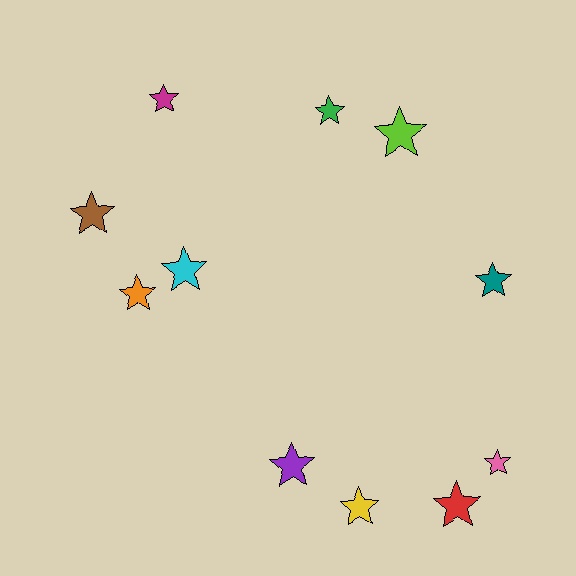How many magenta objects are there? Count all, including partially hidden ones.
There is 1 magenta object.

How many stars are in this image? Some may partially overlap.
There are 11 stars.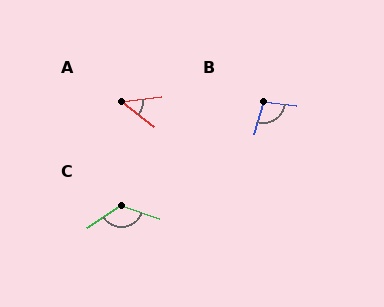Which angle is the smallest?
A, at approximately 44 degrees.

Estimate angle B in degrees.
Approximately 101 degrees.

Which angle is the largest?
C, at approximately 127 degrees.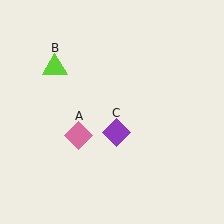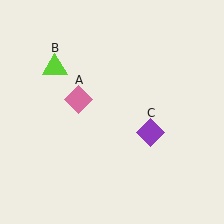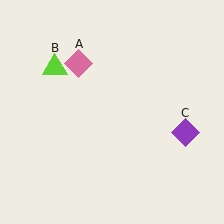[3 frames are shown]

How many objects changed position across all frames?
2 objects changed position: pink diamond (object A), purple diamond (object C).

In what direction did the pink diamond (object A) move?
The pink diamond (object A) moved up.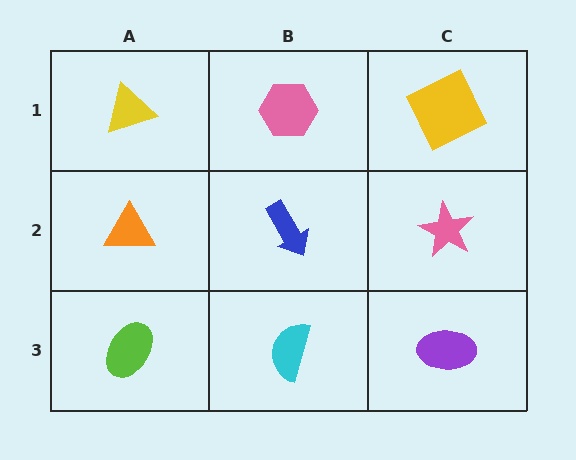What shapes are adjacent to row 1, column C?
A pink star (row 2, column C), a pink hexagon (row 1, column B).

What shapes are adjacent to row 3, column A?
An orange triangle (row 2, column A), a cyan semicircle (row 3, column B).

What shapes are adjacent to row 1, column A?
An orange triangle (row 2, column A), a pink hexagon (row 1, column B).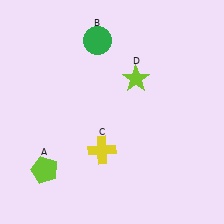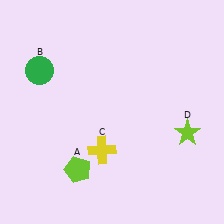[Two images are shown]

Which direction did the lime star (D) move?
The lime star (D) moved down.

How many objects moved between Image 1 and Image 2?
3 objects moved between the two images.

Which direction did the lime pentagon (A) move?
The lime pentagon (A) moved right.